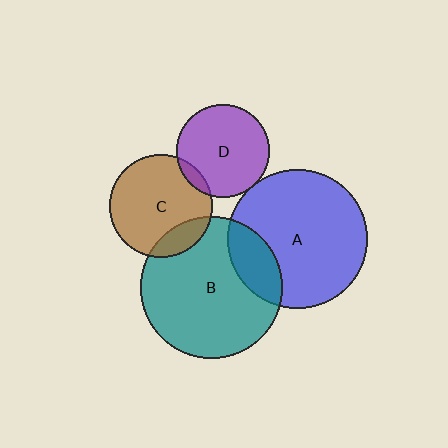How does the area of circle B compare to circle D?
Approximately 2.3 times.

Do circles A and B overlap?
Yes.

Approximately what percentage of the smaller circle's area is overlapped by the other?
Approximately 20%.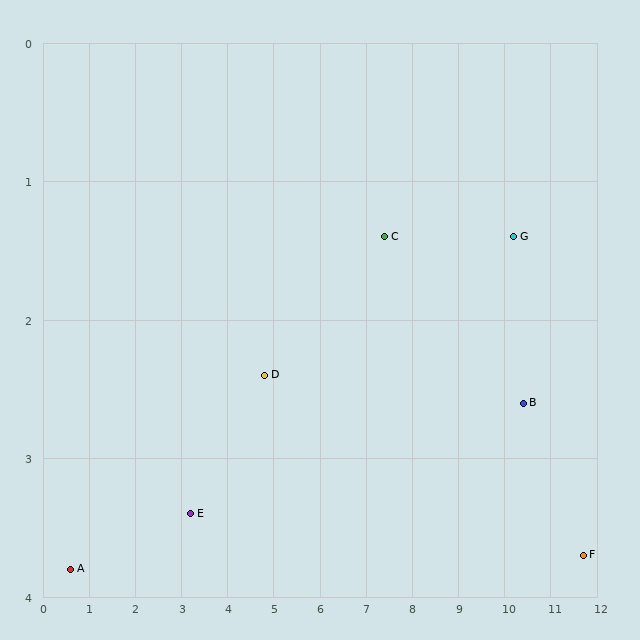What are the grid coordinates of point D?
Point D is at approximately (4.8, 2.4).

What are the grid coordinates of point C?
Point C is at approximately (7.4, 1.4).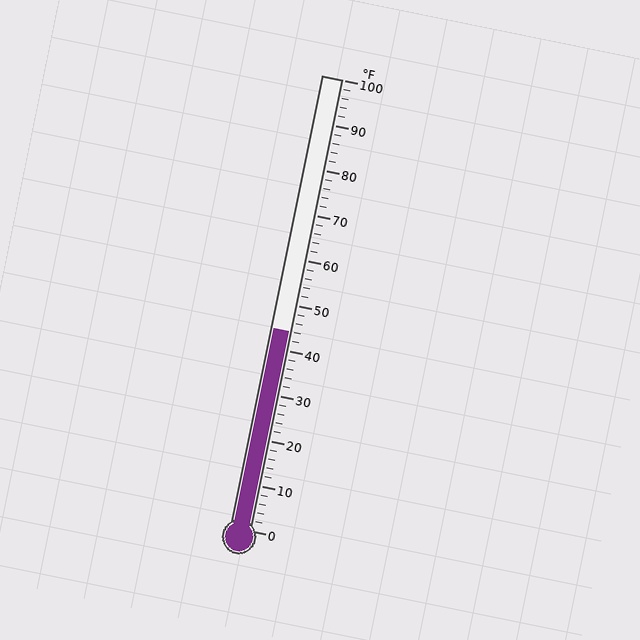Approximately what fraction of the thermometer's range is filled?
The thermometer is filled to approximately 45% of its range.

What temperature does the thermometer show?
The thermometer shows approximately 44°F.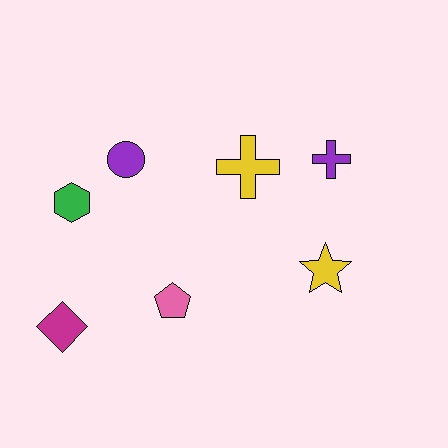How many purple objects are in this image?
There are 2 purple objects.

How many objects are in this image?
There are 7 objects.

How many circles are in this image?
There is 1 circle.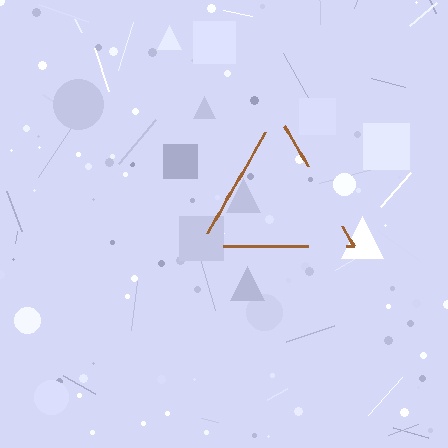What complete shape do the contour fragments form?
The contour fragments form a triangle.